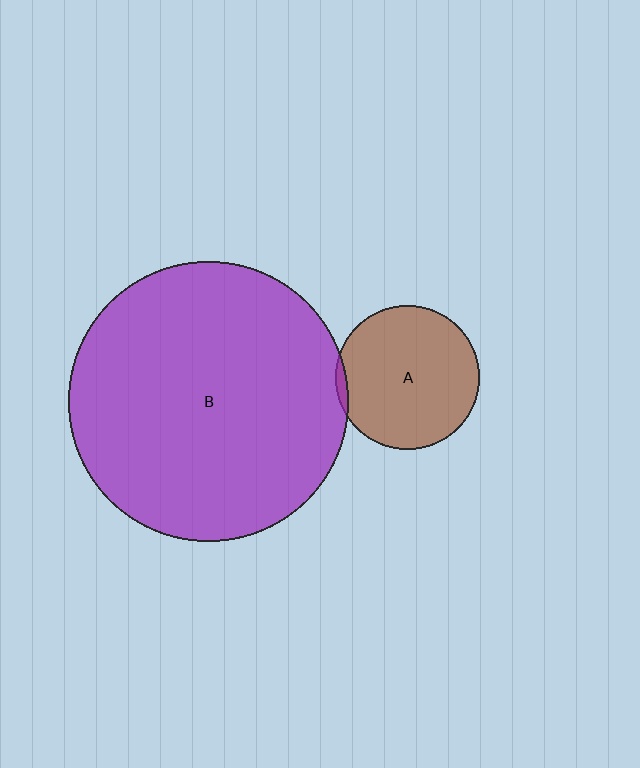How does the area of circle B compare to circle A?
Approximately 3.8 times.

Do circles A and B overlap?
Yes.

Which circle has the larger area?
Circle B (purple).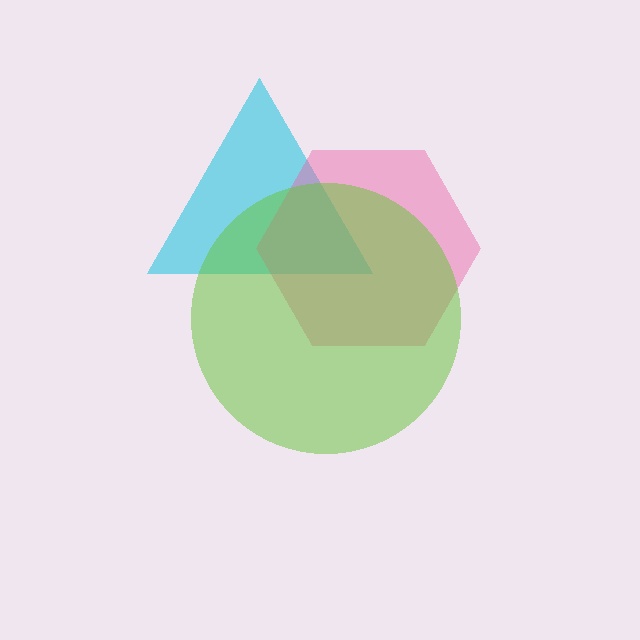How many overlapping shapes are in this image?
There are 3 overlapping shapes in the image.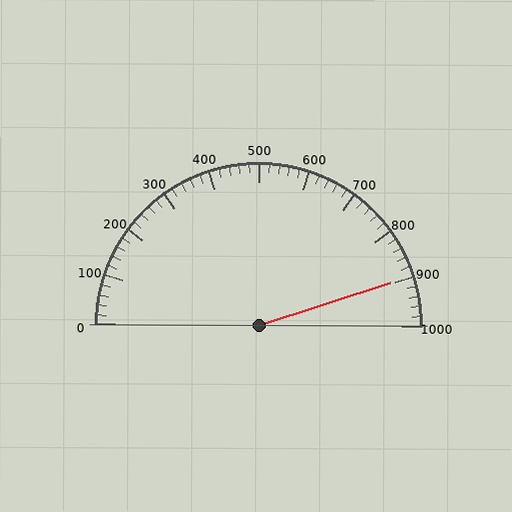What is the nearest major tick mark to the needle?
The nearest major tick mark is 900.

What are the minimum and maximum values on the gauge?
The gauge ranges from 0 to 1000.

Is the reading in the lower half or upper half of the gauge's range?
The reading is in the upper half of the range (0 to 1000).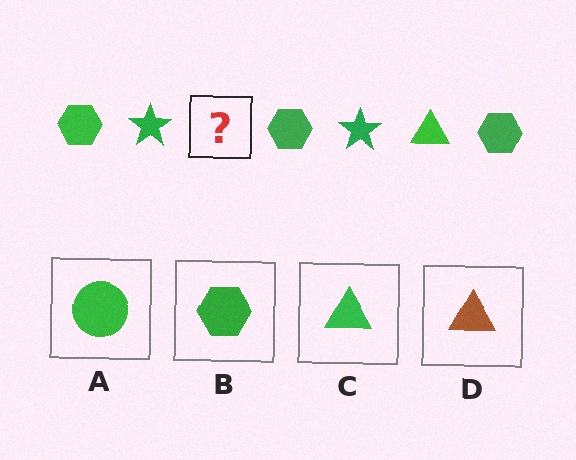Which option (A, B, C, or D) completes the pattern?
C.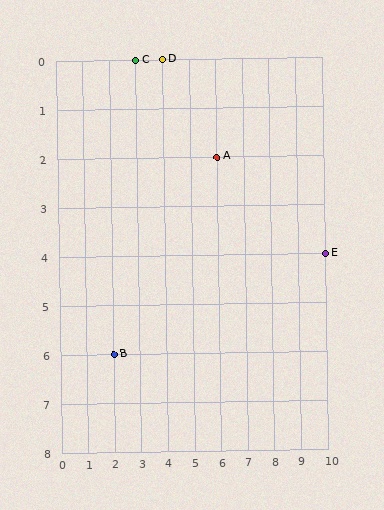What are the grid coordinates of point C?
Point C is at grid coordinates (3, 0).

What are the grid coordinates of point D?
Point D is at grid coordinates (4, 0).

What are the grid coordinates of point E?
Point E is at grid coordinates (10, 4).